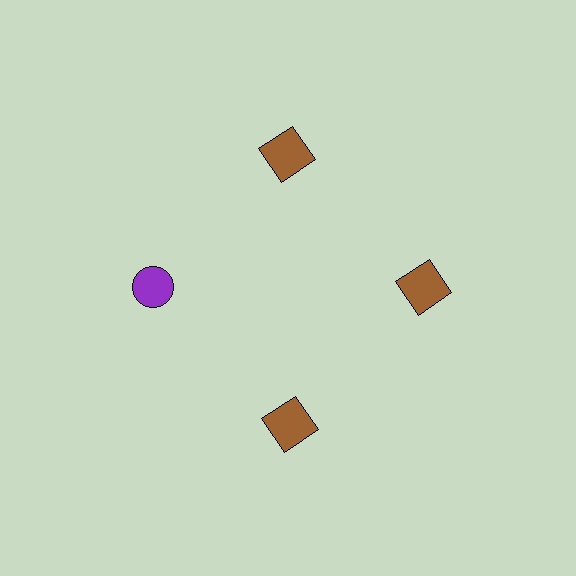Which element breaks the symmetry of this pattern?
The purple circle at roughly the 9 o'clock position breaks the symmetry. All other shapes are brown squares.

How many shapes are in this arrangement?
There are 4 shapes arranged in a ring pattern.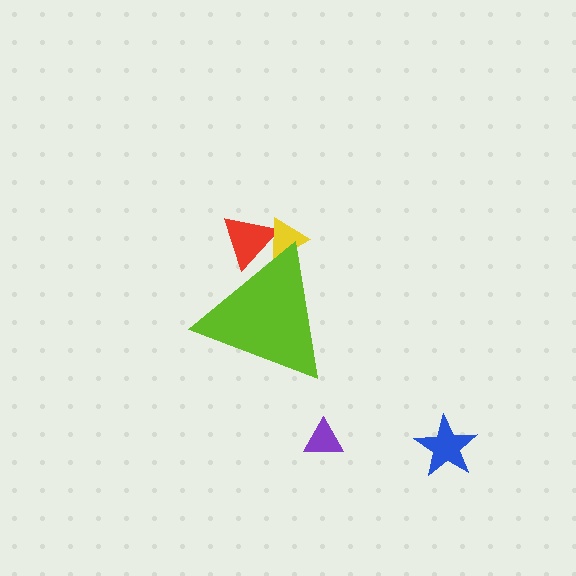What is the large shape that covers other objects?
A lime triangle.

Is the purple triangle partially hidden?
No, the purple triangle is fully visible.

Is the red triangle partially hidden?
Yes, the red triangle is partially hidden behind the lime triangle.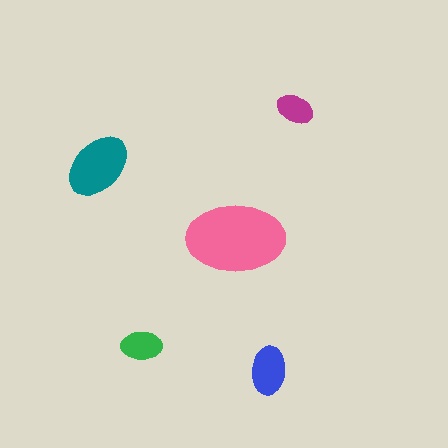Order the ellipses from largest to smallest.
the pink one, the teal one, the blue one, the green one, the magenta one.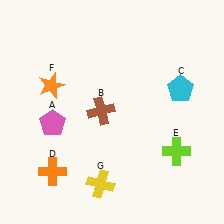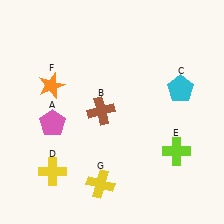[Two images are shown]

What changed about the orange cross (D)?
In Image 1, D is orange. In Image 2, it changed to yellow.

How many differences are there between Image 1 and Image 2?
There is 1 difference between the two images.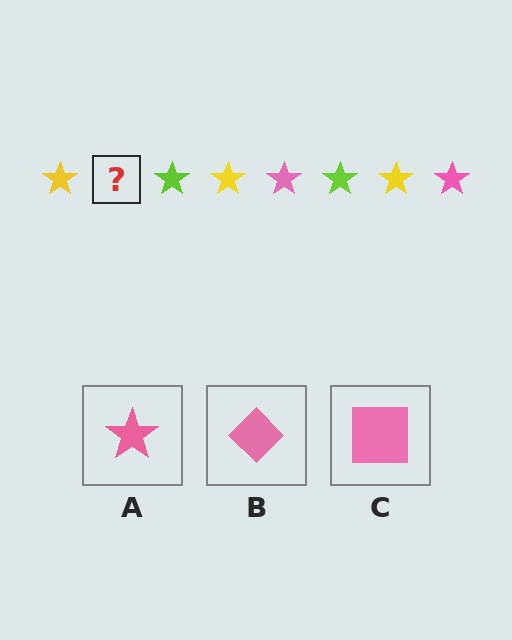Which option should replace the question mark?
Option A.